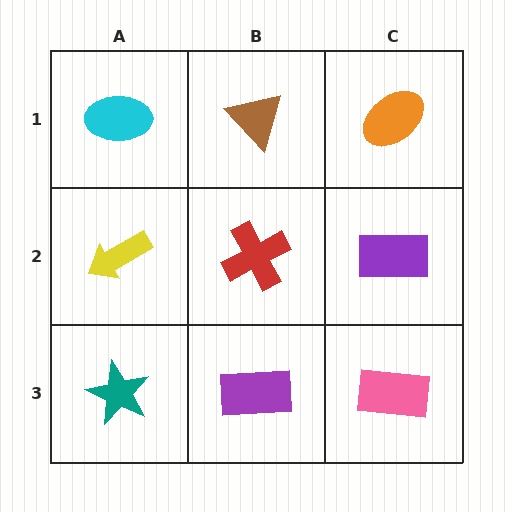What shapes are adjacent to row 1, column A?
A yellow arrow (row 2, column A), a brown triangle (row 1, column B).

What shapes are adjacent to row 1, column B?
A red cross (row 2, column B), a cyan ellipse (row 1, column A), an orange ellipse (row 1, column C).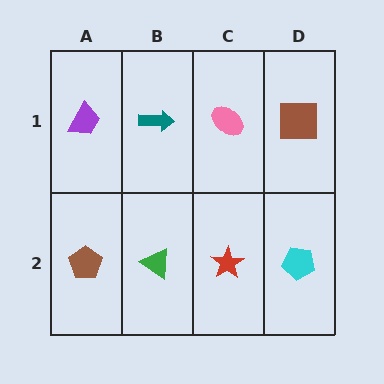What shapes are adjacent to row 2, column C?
A pink ellipse (row 1, column C), a green triangle (row 2, column B), a cyan pentagon (row 2, column D).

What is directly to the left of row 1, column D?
A pink ellipse.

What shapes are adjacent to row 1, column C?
A red star (row 2, column C), a teal arrow (row 1, column B), a brown square (row 1, column D).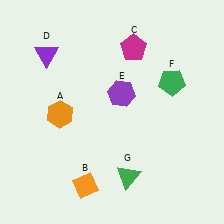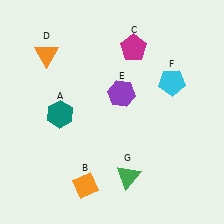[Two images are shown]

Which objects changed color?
A changed from orange to teal. D changed from purple to orange. F changed from green to cyan.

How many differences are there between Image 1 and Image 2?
There are 3 differences between the two images.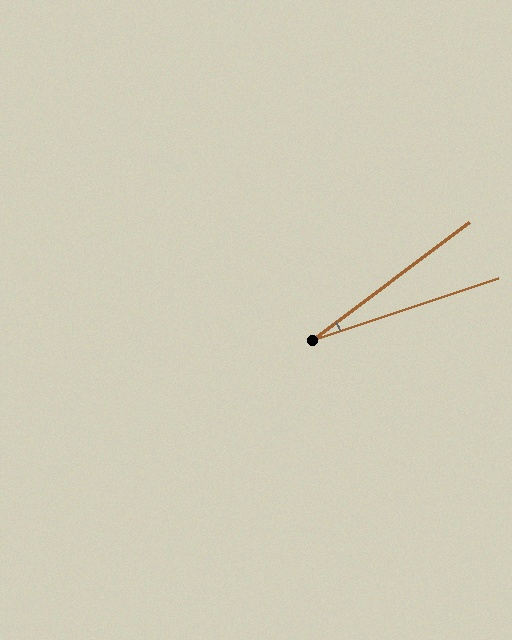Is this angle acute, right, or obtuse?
It is acute.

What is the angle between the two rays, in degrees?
Approximately 18 degrees.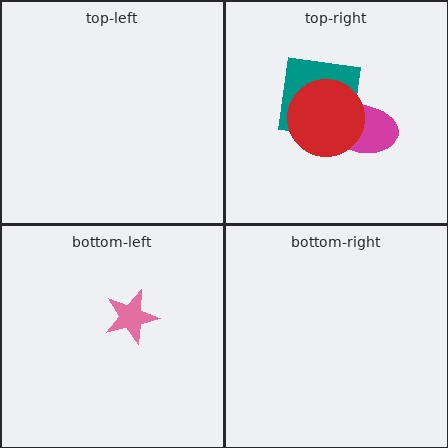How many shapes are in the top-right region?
3.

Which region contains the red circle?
The top-right region.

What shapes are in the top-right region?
The magenta ellipse, the teal square, the red circle.